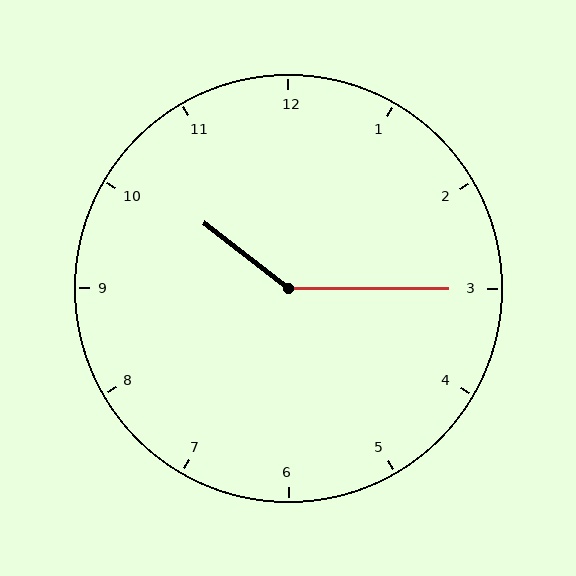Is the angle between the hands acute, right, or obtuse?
It is obtuse.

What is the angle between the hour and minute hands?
Approximately 142 degrees.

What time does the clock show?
10:15.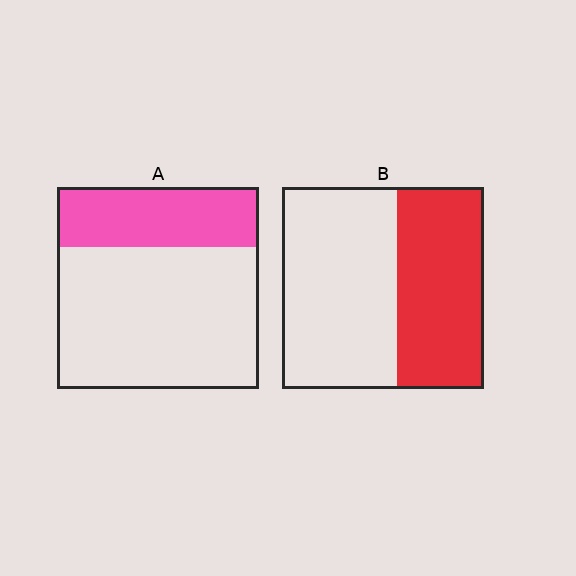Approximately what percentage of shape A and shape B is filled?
A is approximately 30% and B is approximately 45%.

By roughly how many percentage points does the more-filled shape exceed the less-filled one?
By roughly 15 percentage points (B over A).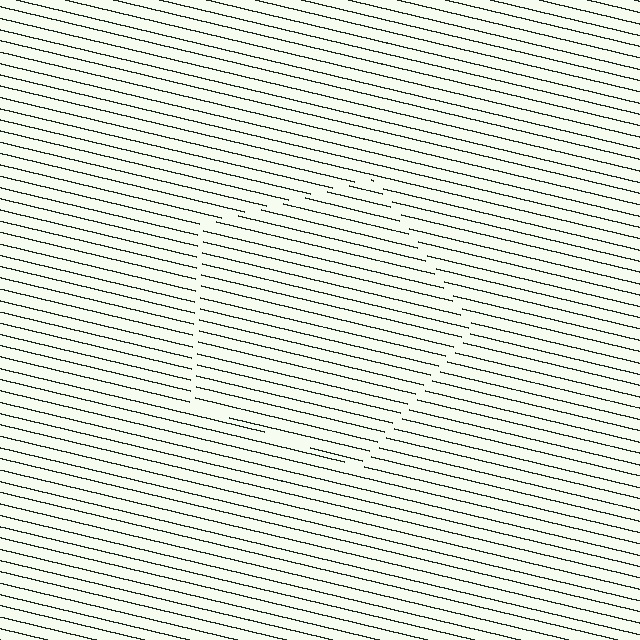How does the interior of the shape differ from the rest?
The interior of the shape contains the same grating, shifted by half a period — the contour is defined by the phase discontinuity where line-ends from the inner and outer gratings abut.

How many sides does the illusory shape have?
5 sides — the line-ends trace a pentagon.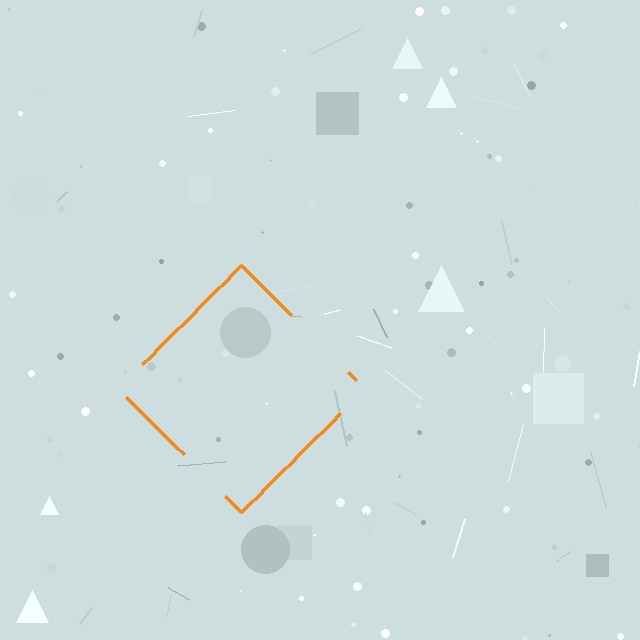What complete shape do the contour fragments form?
The contour fragments form a diamond.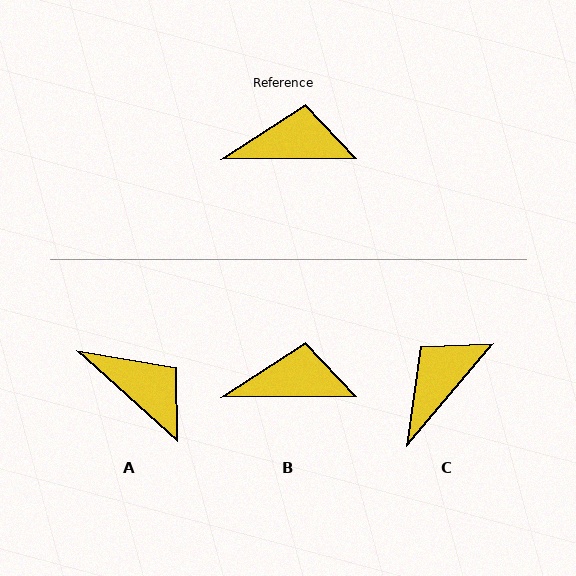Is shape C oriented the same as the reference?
No, it is off by about 49 degrees.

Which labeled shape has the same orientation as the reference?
B.